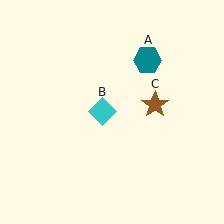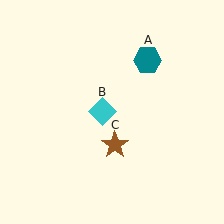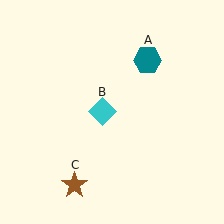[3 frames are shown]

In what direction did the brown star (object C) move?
The brown star (object C) moved down and to the left.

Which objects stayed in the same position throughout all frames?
Teal hexagon (object A) and cyan diamond (object B) remained stationary.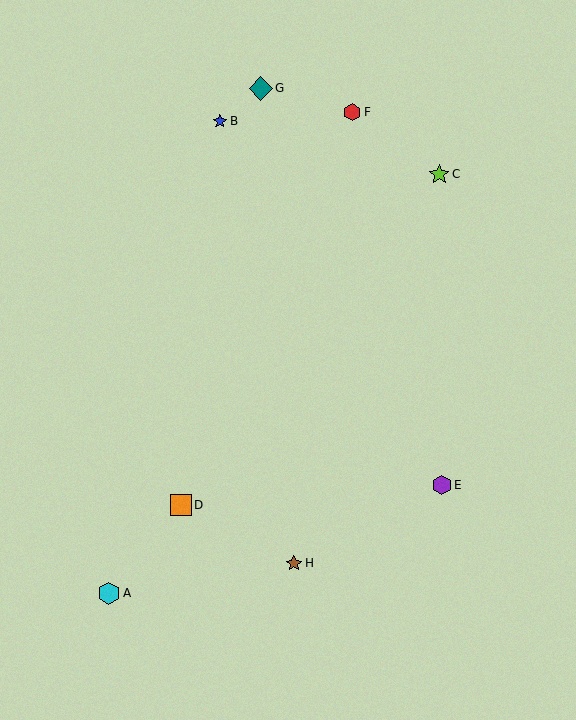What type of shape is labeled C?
Shape C is a lime star.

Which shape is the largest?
The teal diamond (labeled G) is the largest.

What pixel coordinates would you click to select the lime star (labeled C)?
Click at (439, 174) to select the lime star C.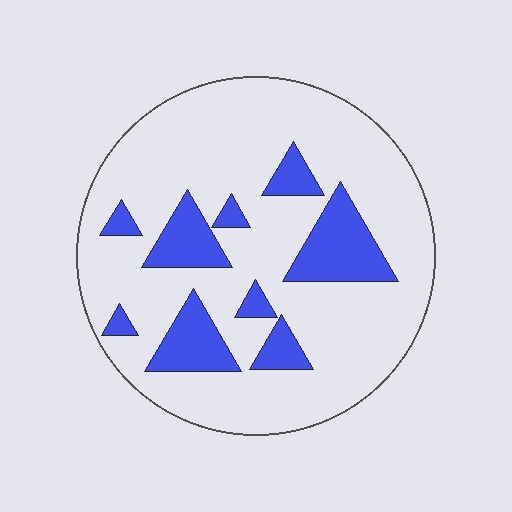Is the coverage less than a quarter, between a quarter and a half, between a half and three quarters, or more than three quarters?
Less than a quarter.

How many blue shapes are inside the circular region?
9.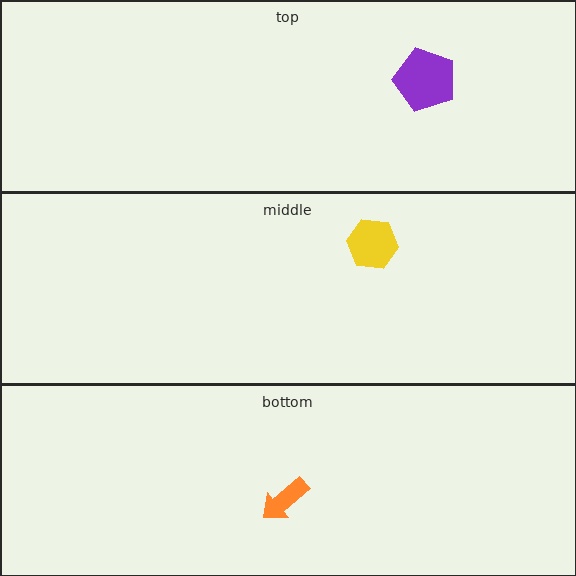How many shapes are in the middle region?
1.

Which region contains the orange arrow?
The bottom region.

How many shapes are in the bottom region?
1.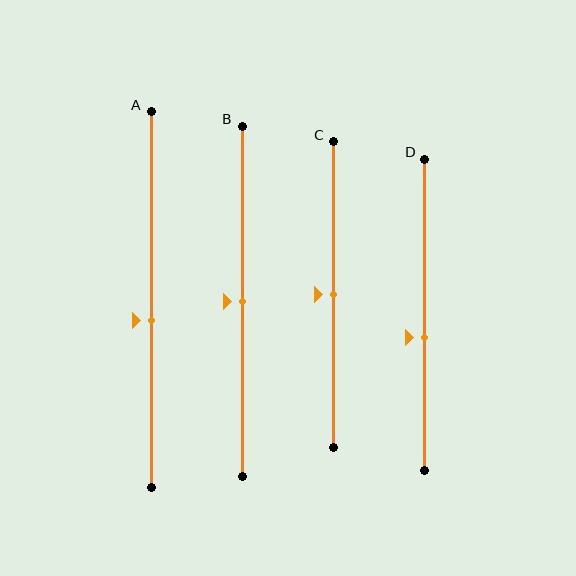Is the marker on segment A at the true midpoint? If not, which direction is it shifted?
No, the marker on segment A is shifted downward by about 6% of the segment length.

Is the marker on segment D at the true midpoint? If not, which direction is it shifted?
No, the marker on segment D is shifted downward by about 7% of the segment length.